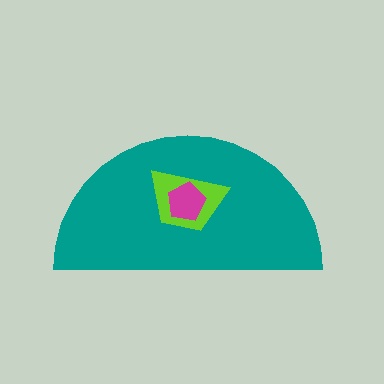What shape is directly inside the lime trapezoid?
The magenta pentagon.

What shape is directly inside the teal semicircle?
The lime trapezoid.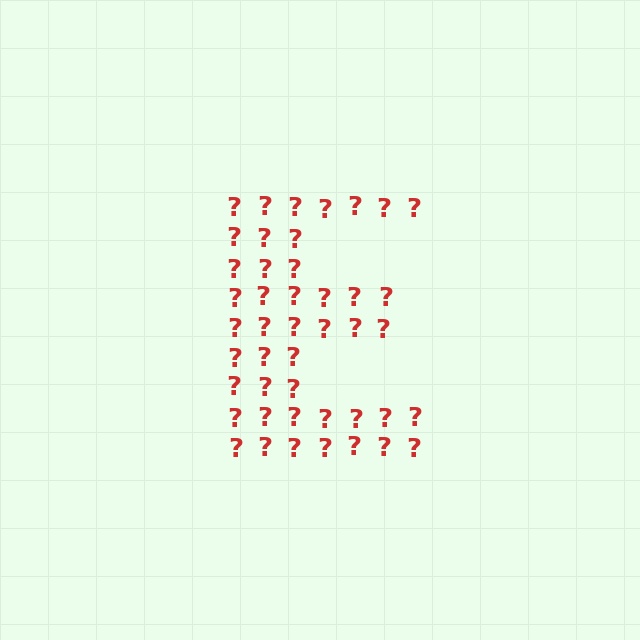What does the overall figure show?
The overall figure shows the letter E.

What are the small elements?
The small elements are question marks.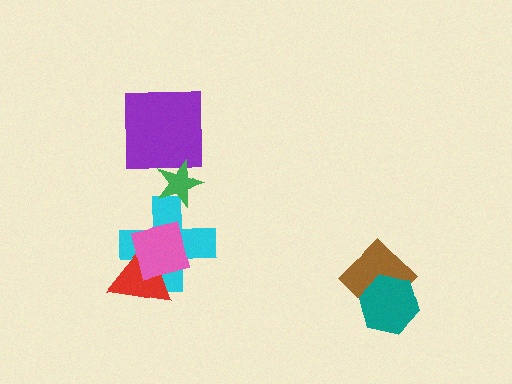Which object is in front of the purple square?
The green star is in front of the purple square.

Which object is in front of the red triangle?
The pink square is in front of the red triangle.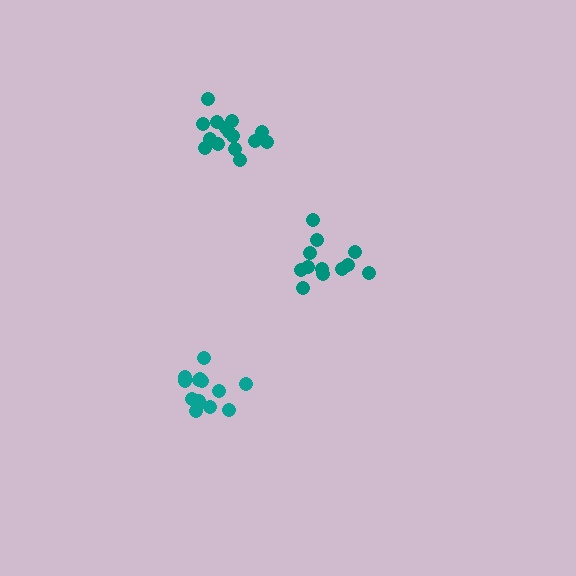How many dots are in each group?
Group 1: 12 dots, Group 2: 14 dots, Group 3: 15 dots (41 total).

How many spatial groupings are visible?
There are 3 spatial groupings.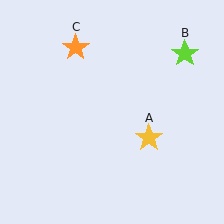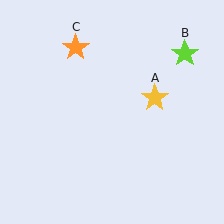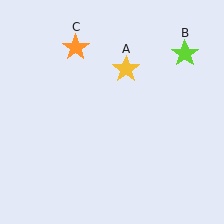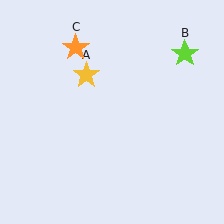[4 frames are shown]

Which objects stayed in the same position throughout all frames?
Lime star (object B) and orange star (object C) remained stationary.